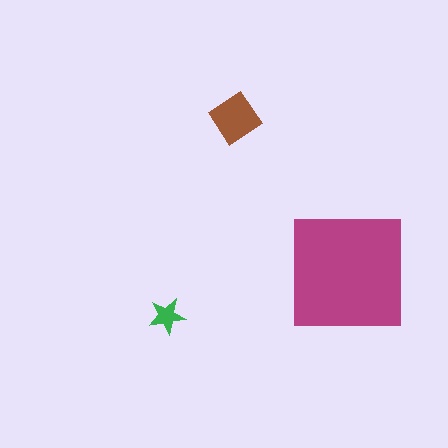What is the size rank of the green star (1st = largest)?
3rd.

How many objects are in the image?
There are 3 objects in the image.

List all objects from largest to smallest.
The magenta square, the brown diamond, the green star.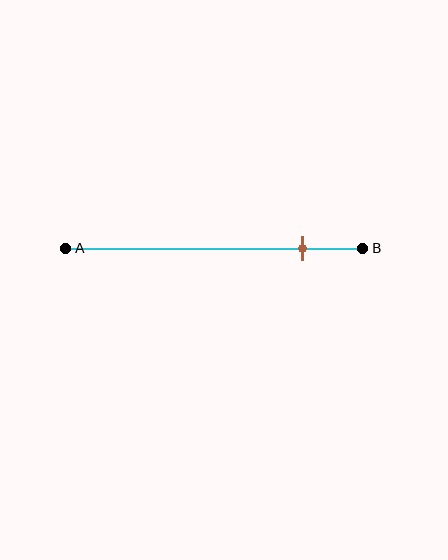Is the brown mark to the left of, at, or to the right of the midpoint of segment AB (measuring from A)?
The brown mark is to the right of the midpoint of segment AB.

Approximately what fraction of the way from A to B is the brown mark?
The brown mark is approximately 80% of the way from A to B.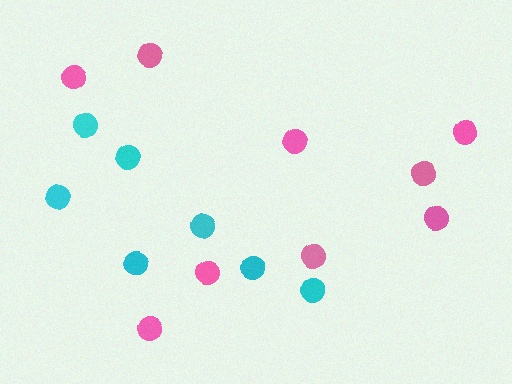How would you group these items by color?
There are 2 groups: one group of pink circles (9) and one group of cyan circles (7).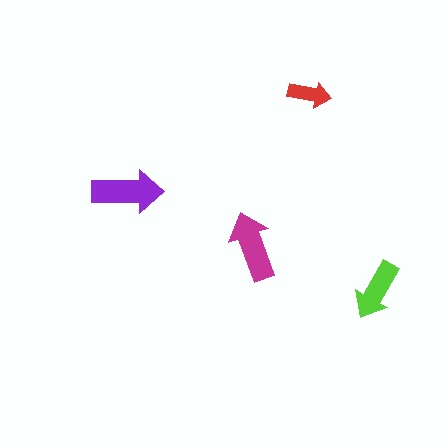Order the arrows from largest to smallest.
the purple one, the magenta one, the lime one, the red one.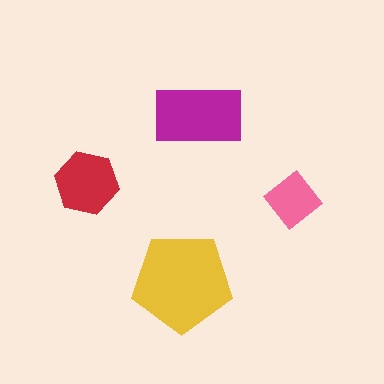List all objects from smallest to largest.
The pink diamond, the red hexagon, the magenta rectangle, the yellow pentagon.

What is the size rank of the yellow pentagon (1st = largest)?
1st.